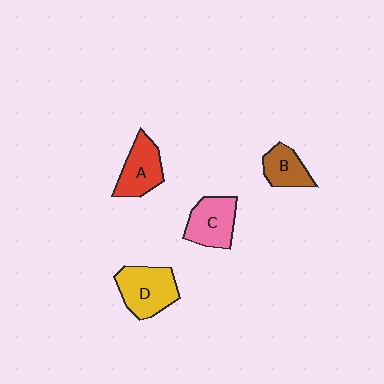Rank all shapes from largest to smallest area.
From largest to smallest: D (yellow), C (pink), A (red), B (brown).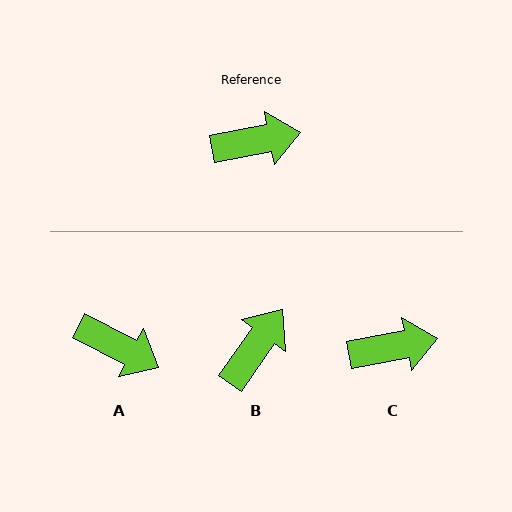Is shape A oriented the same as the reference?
No, it is off by about 38 degrees.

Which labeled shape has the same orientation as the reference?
C.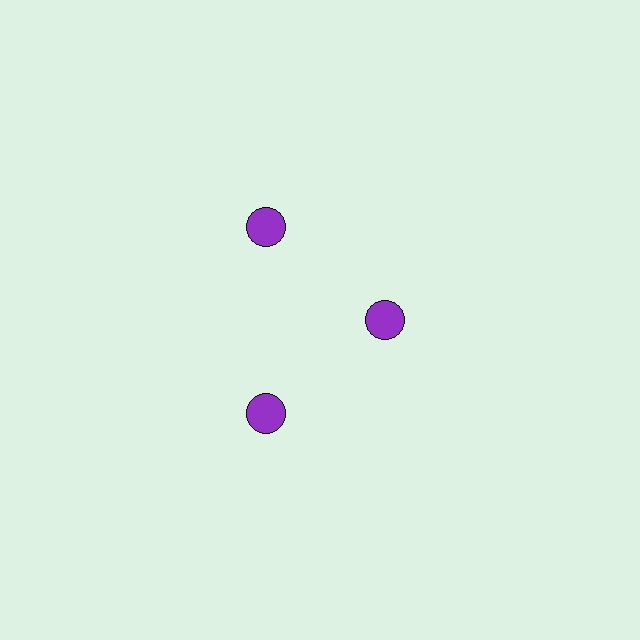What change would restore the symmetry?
The symmetry would be restored by moving it outward, back onto the ring so that all 3 circles sit at equal angles and equal distance from the center.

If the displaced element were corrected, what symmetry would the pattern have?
It would have 3-fold rotational symmetry — the pattern would map onto itself every 120 degrees.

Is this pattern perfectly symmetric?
No. The 3 purple circles are arranged in a ring, but one element near the 3 o'clock position is pulled inward toward the center, breaking the 3-fold rotational symmetry.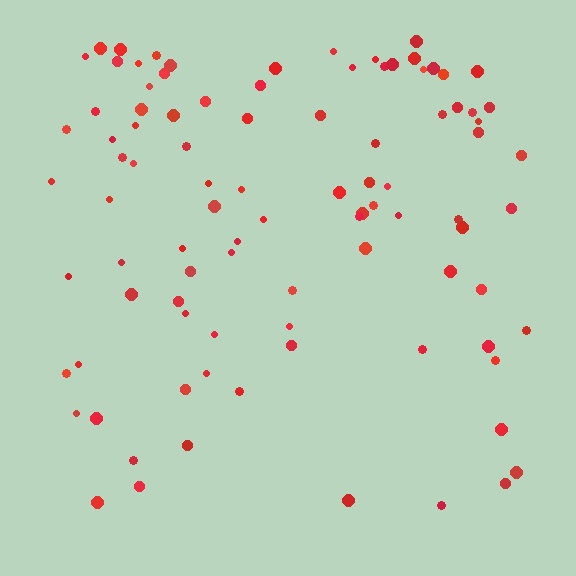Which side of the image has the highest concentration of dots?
The top.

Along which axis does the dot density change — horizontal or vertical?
Vertical.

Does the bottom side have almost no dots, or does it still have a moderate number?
Still a moderate number, just noticeably fewer than the top.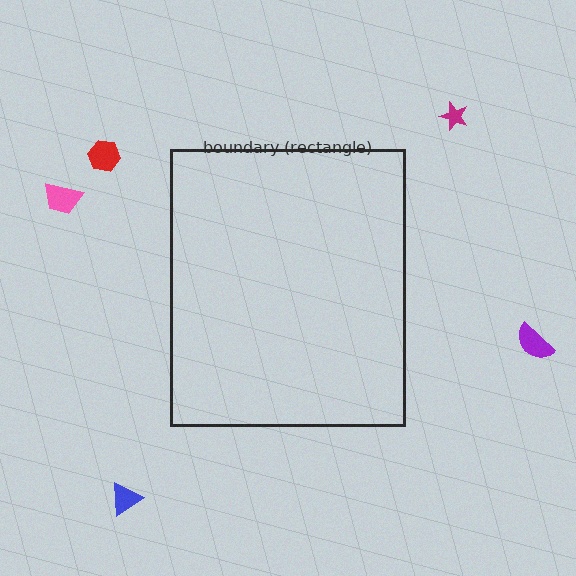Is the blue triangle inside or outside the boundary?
Outside.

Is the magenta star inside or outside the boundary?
Outside.